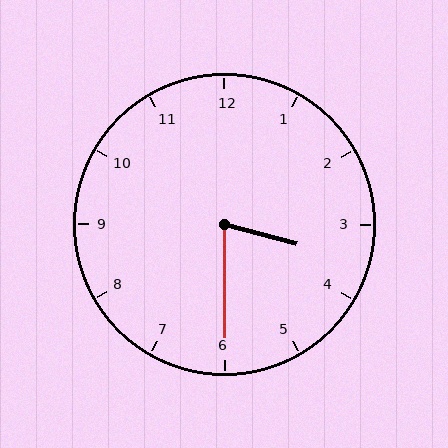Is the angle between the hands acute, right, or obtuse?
It is acute.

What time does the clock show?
3:30.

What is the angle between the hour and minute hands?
Approximately 75 degrees.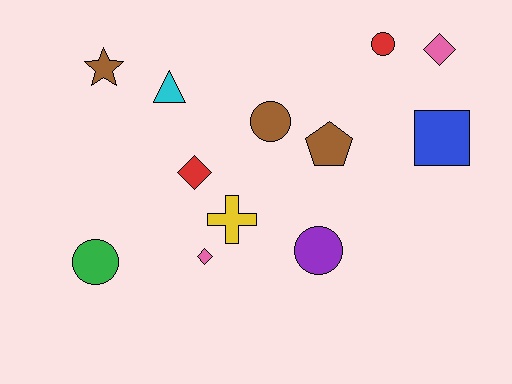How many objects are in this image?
There are 12 objects.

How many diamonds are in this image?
There are 3 diamonds.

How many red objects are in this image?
There are 2 red objects.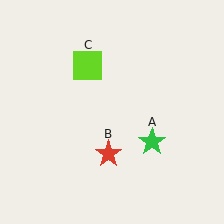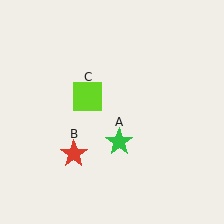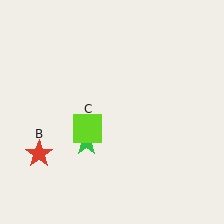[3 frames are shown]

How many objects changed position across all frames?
3 objects changed position: green star (object A), red star (object B), lime square (object C).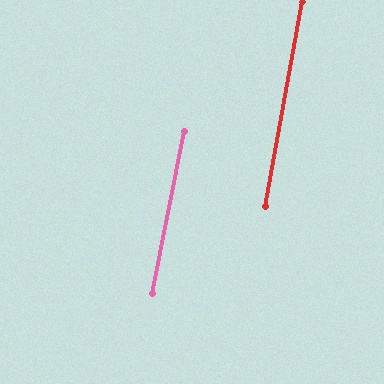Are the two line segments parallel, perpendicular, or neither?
Parallel — their directions differ by only 0.9°.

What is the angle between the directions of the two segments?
Approximately 1 degree.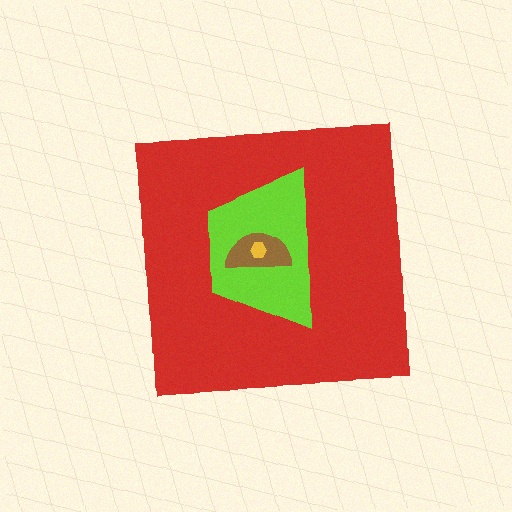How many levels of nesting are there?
4.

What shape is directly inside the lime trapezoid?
The brown semicircle.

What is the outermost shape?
The red square.